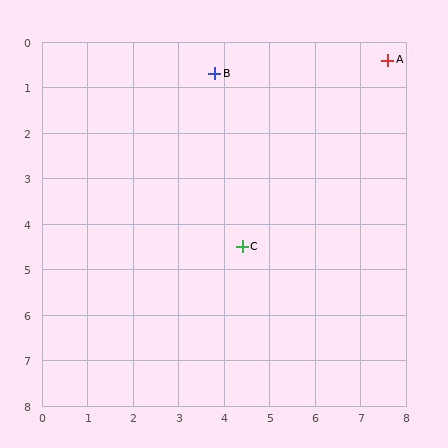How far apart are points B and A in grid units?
Points B and A are about 3.8 grid units apart.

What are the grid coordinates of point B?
Point B is at approximately (3.8, 0.7).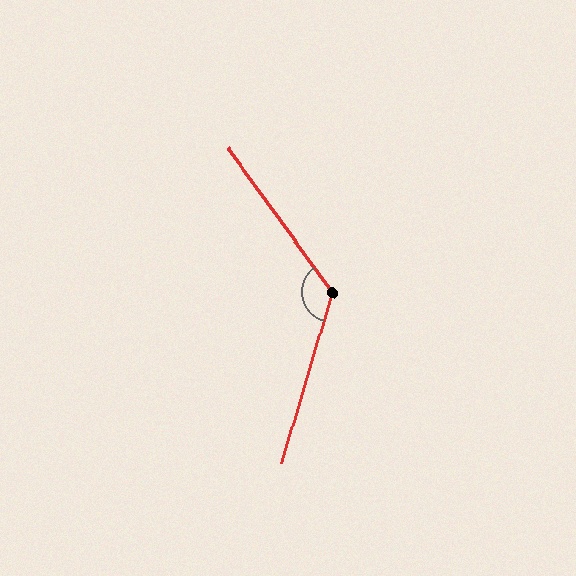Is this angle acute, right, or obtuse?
It is obtuse.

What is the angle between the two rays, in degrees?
Approximately 128 degrees.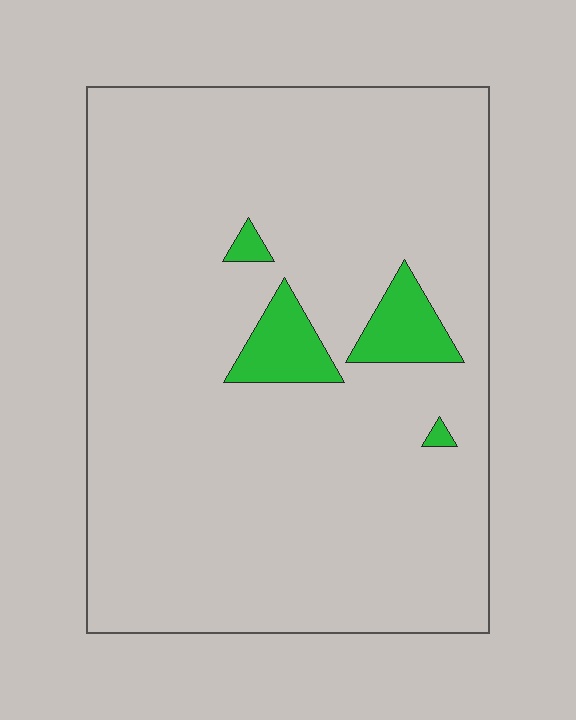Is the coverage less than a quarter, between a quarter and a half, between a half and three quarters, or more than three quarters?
Less than a quarter.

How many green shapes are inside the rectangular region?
4.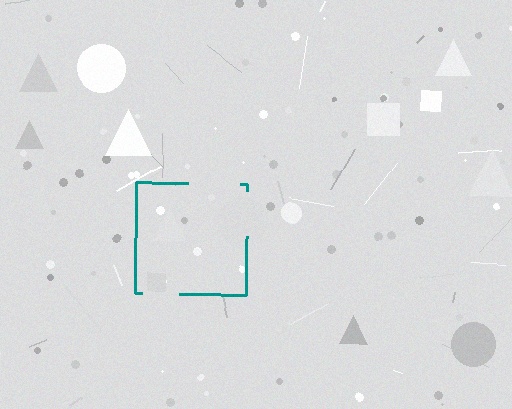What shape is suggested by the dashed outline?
The dashed outline suggests a square.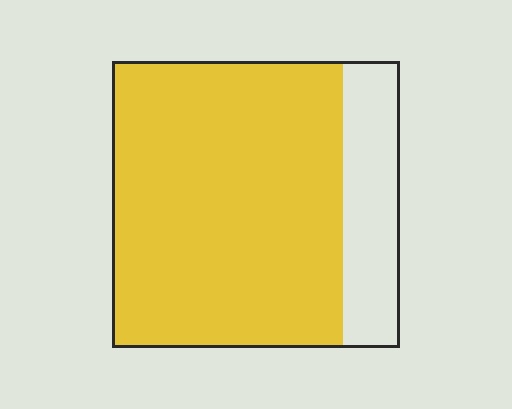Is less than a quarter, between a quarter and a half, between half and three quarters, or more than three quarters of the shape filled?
More than three quarters.